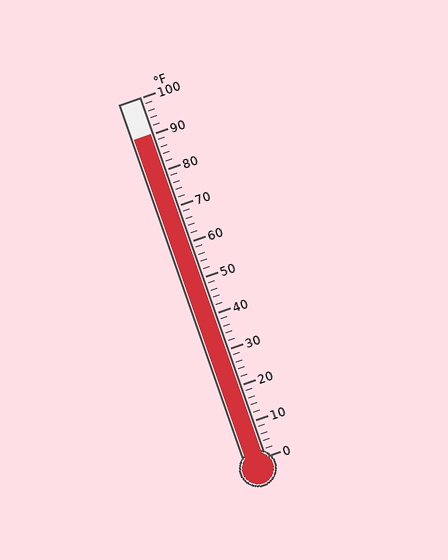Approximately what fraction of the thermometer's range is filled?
The thermometer is filled to approximately 90% of its range.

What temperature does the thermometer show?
The thermometer shows approximately 90°F.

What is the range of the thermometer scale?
The thermometer scale ranges from 0°F to 100°F.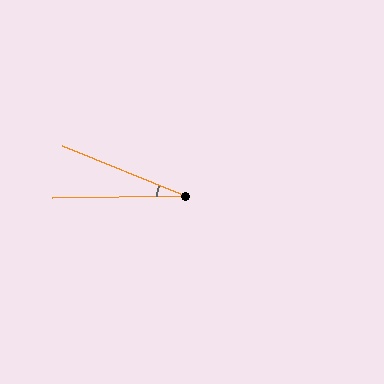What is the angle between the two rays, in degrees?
Approximately 23 degrees.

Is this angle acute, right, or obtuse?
It is acute.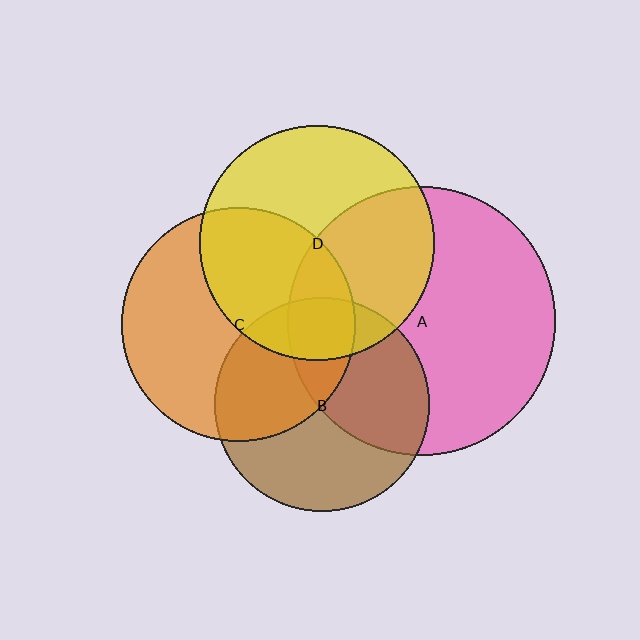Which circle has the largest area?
Circle A (pink).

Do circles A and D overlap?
Yes.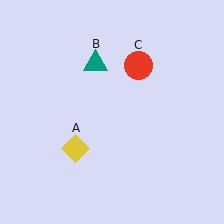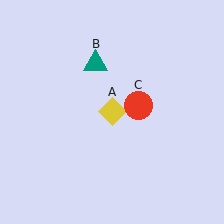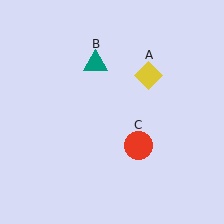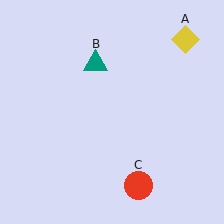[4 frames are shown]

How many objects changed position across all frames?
2 objects changed position: yellow diamond (object A), red circle (object C).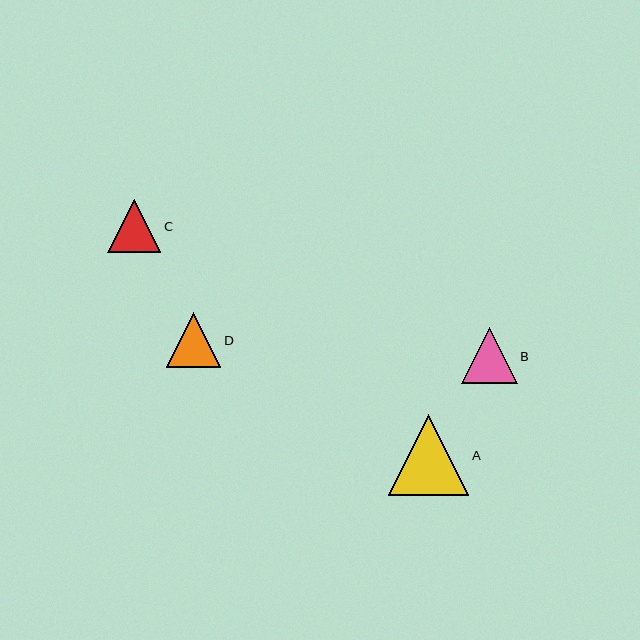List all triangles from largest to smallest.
From largest to smallest: A, B, D, C.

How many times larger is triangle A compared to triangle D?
Triangle A is approximately 1.5 times the size of triangle D.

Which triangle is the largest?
Triangle A is the largest with a size of approximately 80 pixels.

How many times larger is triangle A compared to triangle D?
Triangle A is approximately 1.5 times the size of triangle D.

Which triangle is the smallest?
Triangle C is the smallest with a size of approximately 53 pixels.